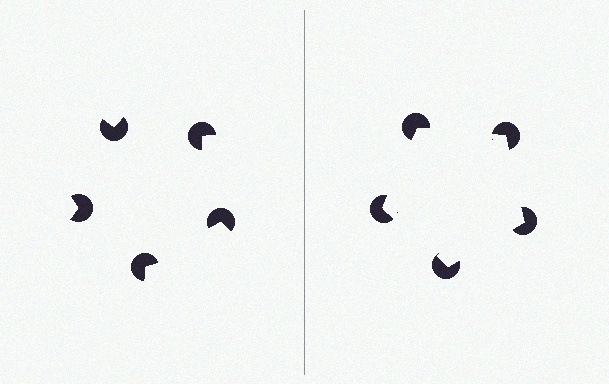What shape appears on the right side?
An illusory pentagon.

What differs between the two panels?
The pac-man discs are positioned identically on both sides; only the wedge orientations differ. On the right they align to a pentagon; on the left they are misaligned.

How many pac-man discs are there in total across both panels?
10 — 5 on each side.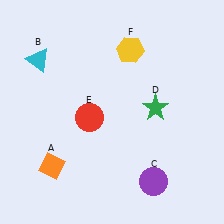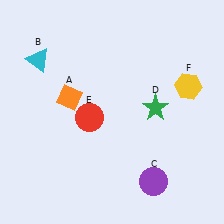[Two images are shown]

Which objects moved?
The objects that moved are: the orange diamond (A), the yellow hexagon (F).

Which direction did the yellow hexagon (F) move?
The yellow hexagon (F) moved right.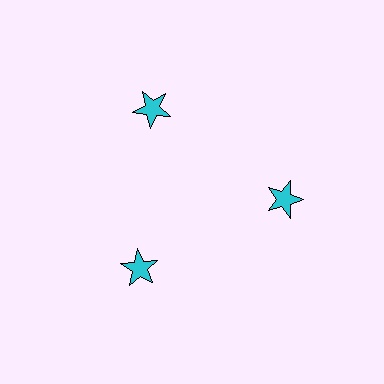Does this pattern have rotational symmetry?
Yes, this pattern has 3-fold rotational symmetry. It looks the same after rotating 120 degrees around the center.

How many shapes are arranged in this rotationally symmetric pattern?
There are 3 shapes, arranged in 3 groups of 1.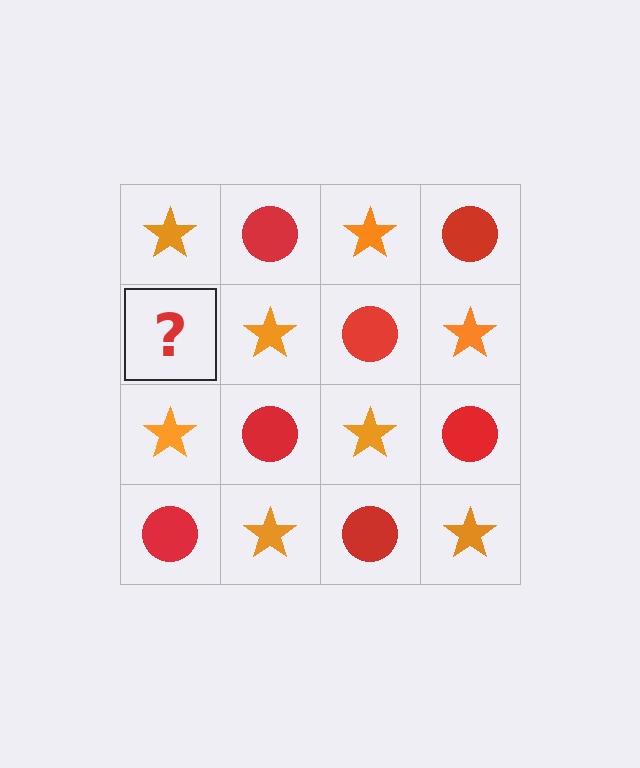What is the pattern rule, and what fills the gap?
The rule is that it alternates orange star and red circle in a checkerboard pattern. The gap should be filled with a red circle.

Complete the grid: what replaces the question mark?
The question mark should be replaced with a red circle.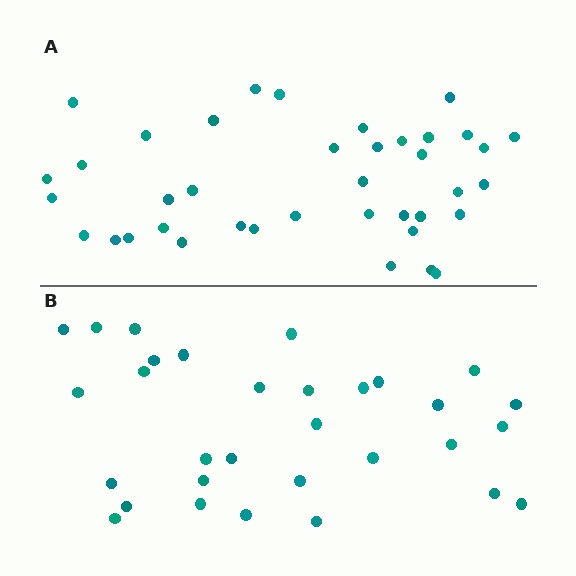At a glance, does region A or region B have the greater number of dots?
Region A (the top region) has more dots.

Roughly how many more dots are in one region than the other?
Region A has roughly 8 or so more dots than region B.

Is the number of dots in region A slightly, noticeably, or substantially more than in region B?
Region A has noticeably more, but not dramatically so. The ratio is roughly 1.3 to 1.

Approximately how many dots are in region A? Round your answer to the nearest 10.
About 40 dots. (The exact count is 39, which rounds to 40.)